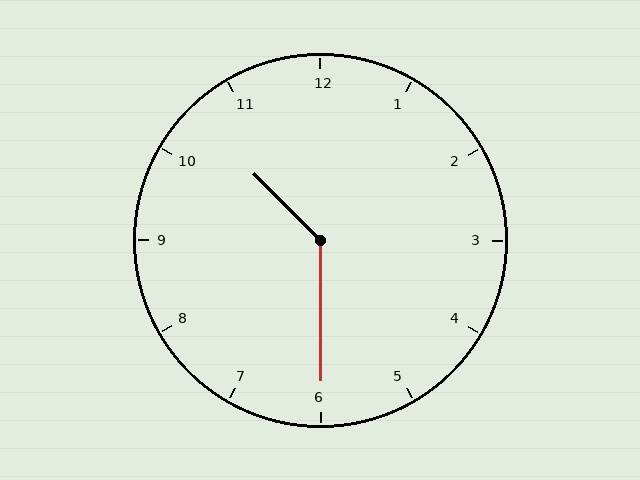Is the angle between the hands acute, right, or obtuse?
It is obtuse.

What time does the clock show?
10:30.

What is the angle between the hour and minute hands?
Approximately 135 degrees.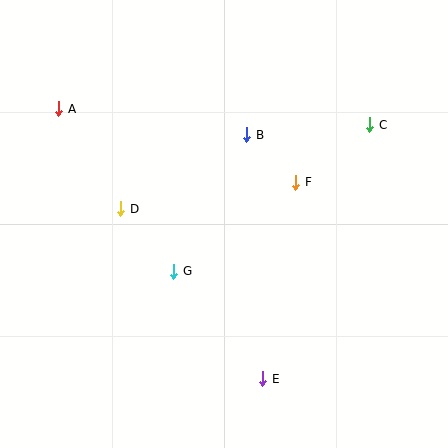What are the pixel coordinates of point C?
Point C is at (370, 125).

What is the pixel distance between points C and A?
The distance between C and A is 312 pixels.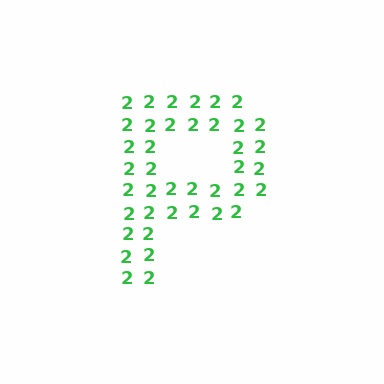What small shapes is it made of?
It is made of small digit 2's.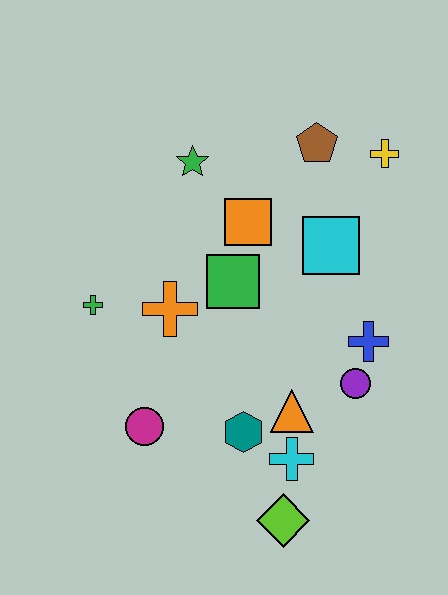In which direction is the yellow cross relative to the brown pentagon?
The yellow cross is to the right of the brown pentagon.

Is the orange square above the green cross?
Yes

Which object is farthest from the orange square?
The lime diamond is farthest from the orange square.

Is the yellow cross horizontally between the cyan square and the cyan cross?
No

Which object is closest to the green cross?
The orange cross is closest to the green cross.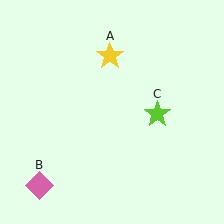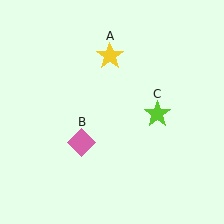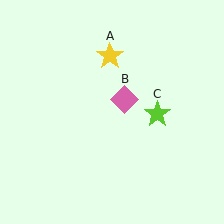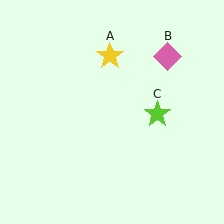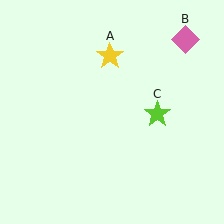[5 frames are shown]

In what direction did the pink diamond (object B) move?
The pink diamond (object B) moved up and to the right.